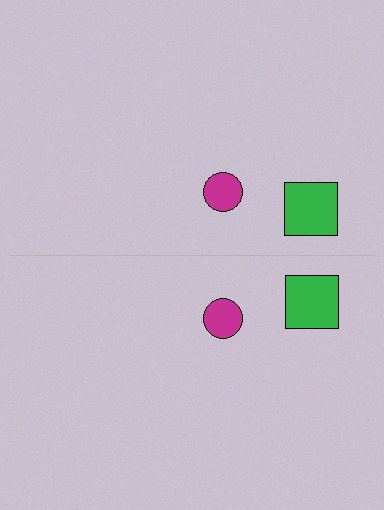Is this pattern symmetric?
Yes, this pattern has bilateral (reflection) symmetry.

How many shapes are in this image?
There are 4 shapes in this image.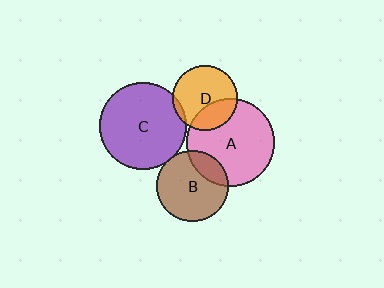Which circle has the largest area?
Circle A (pink).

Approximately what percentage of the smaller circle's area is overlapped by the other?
Approximately 5%.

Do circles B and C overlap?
Yes.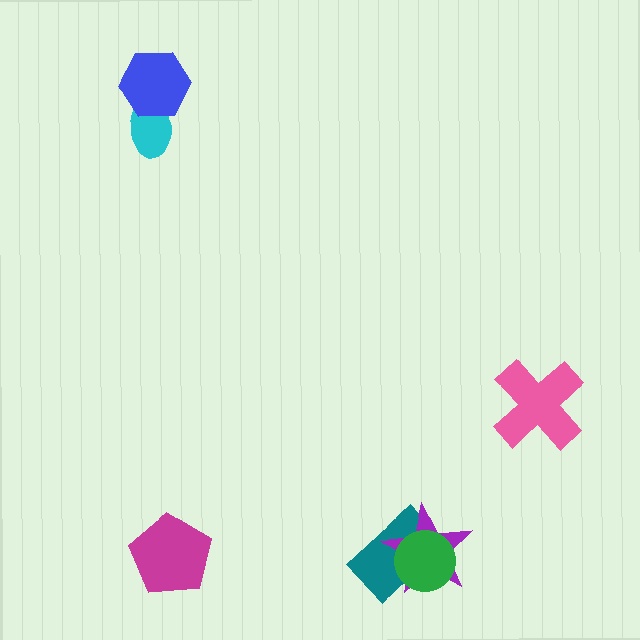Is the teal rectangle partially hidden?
Yes, it is partially covered by another shape.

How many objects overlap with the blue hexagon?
1 object overlaps with the blue hexagon.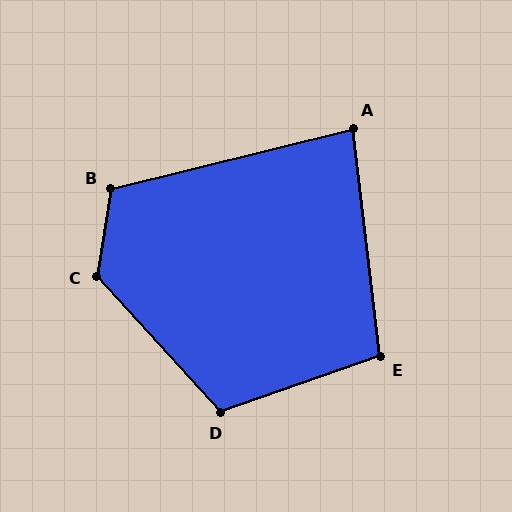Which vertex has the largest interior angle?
C, at approximately 129 degrees.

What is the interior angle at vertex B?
Approximately 113 degrees (obtuse).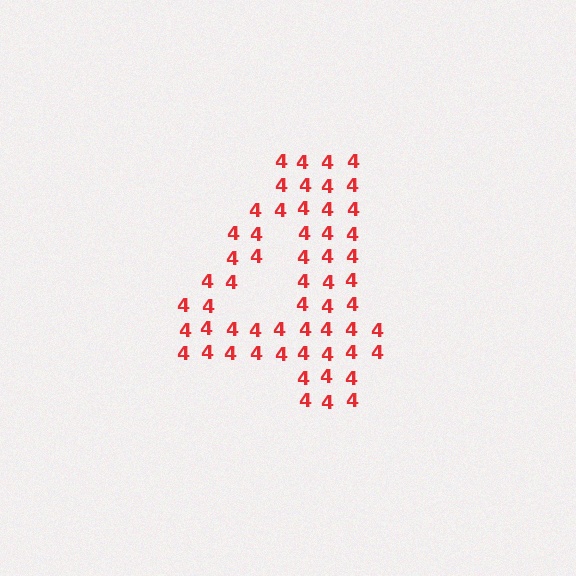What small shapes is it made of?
It is made of small digit 4's.